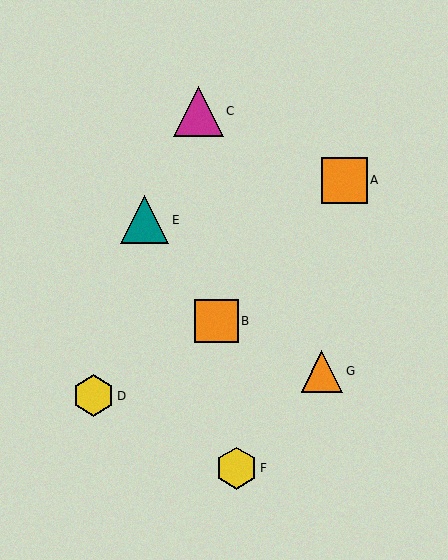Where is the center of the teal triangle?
The center of the teal triangle is at (145, 220).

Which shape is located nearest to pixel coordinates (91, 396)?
The yellow hexagon (labeled D) at (93, 396) is nearest to that location.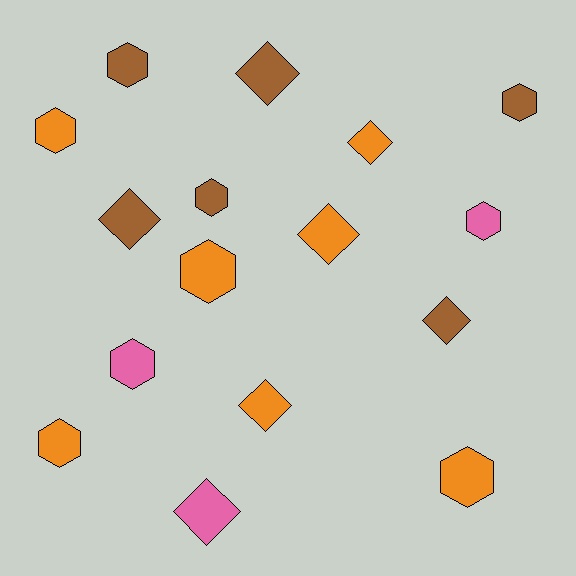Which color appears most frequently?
Orange, with 7 objects.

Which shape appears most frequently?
Hexagon, with 9 objects.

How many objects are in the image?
There are 16 objects.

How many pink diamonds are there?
There is 1 pink diamond.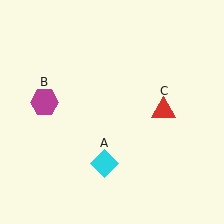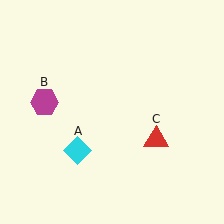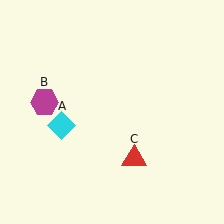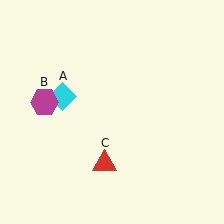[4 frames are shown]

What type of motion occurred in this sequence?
The cyan diamond (object A), red triangle (object C) rotated clockwise around the center of the scene.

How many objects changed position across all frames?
2 objects changed position: cyan diamond (object A), red triangle (object C).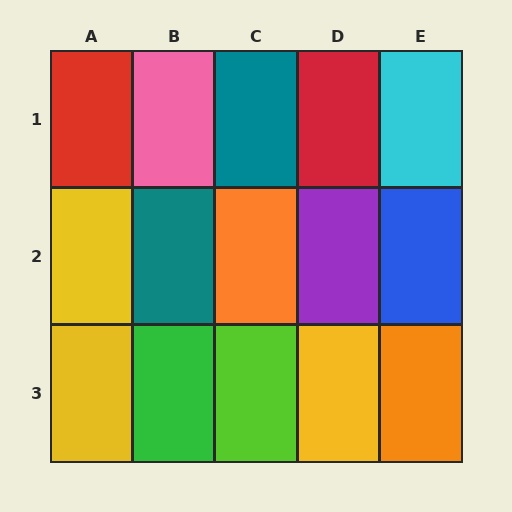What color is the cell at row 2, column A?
Yellow.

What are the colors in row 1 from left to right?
Red, pink, teal, red, cyan.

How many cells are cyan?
1 cell is cyan.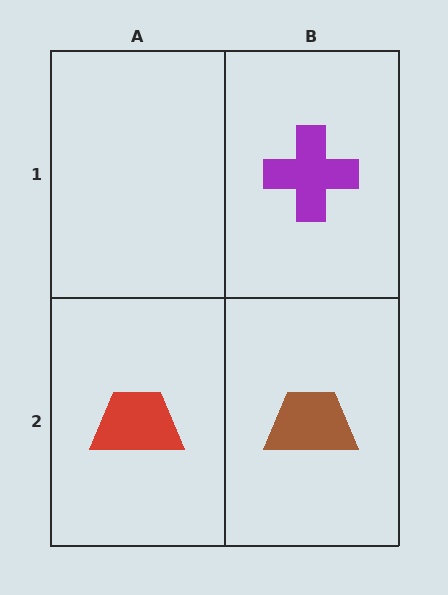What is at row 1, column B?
A purple cross.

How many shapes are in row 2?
2 shapes.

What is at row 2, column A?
A red trapezoid.